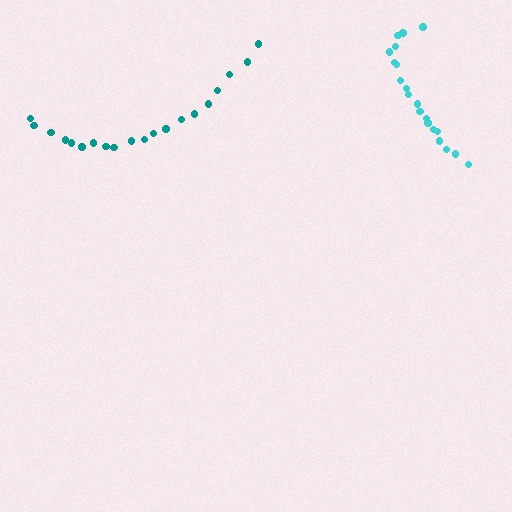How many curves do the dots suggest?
There are 2 distinct paths.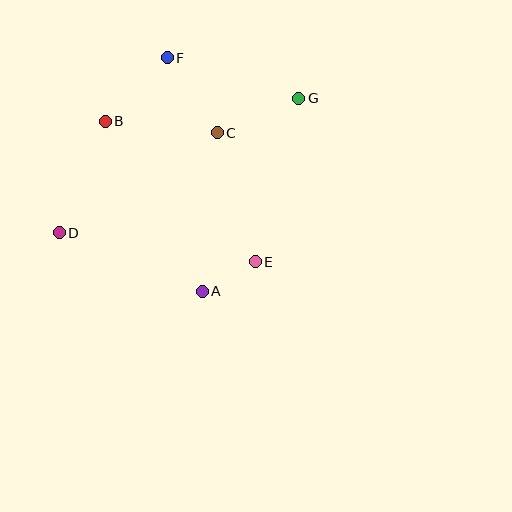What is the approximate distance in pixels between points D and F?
The distance between D and F is approximately 206 pixels.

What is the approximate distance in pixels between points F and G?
The distance between F and G is approximately 137 pixels.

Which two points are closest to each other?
Points A and E are closest to each other.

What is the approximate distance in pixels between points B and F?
The distance between B and F is approximately 89 pixels.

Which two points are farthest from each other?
Points D and G are farthest from each other.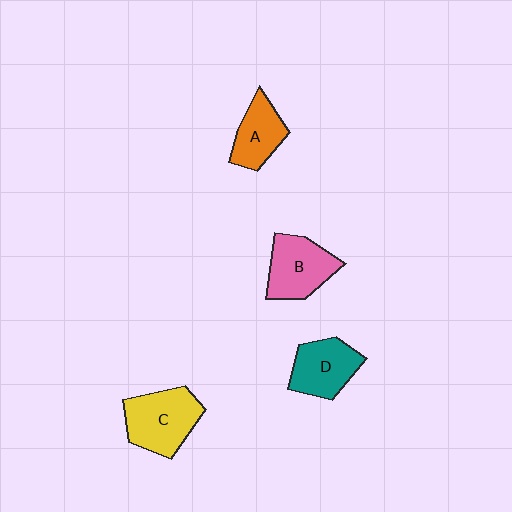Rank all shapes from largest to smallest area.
From largest to smallest: C (yellow), B (pink), D (teal), A (orange).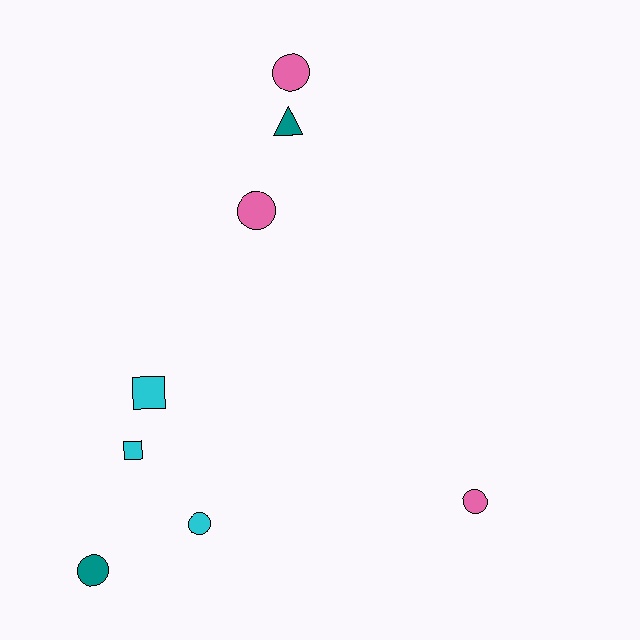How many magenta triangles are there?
There are no magenta triangles.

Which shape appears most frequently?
Circle, with 5 objects.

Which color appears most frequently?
Pink, with 3 objects.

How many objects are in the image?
There are 8 objects.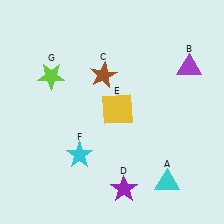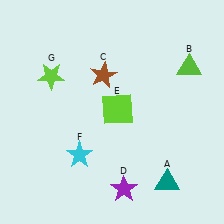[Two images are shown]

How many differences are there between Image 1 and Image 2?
There are 3 differences between the two images.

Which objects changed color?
A changed from cyan to teal. B changed from purple to lime. E changed from yellow to lime.